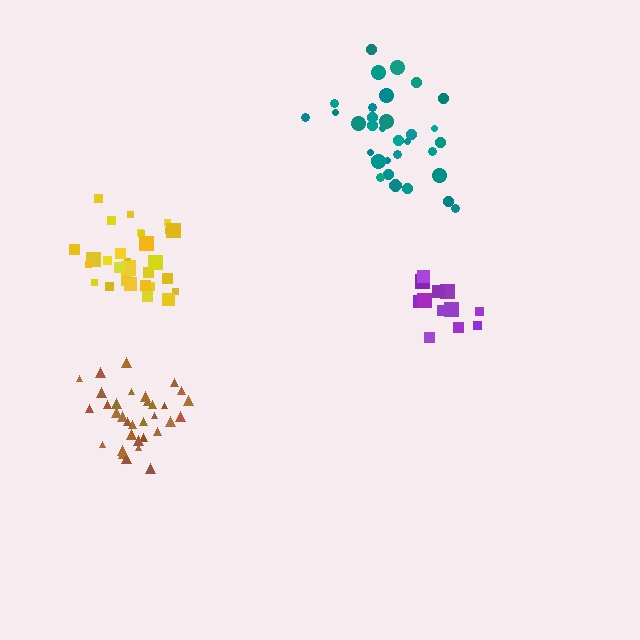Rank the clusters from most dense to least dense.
yellow, brown, teal, purple.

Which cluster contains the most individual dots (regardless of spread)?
Teal (34).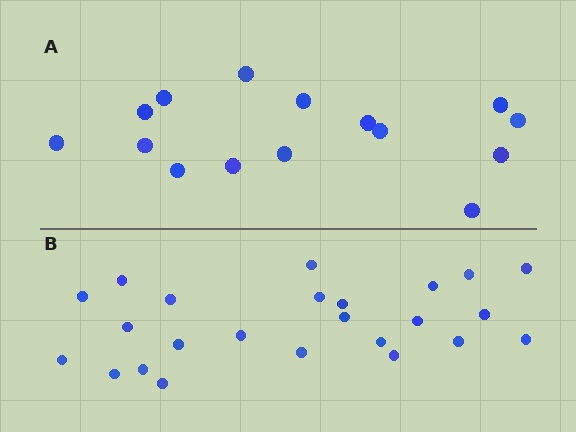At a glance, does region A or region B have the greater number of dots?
Region B (the bottom region) has more dots.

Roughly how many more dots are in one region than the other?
Region B has roughly 8 or so more dots than region A.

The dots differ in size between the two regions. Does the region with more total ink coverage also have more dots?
No. Region A has more total ink coverage because its dots are larger, but region B actually contains more individual dots. Total area can be misleading — the number of items is what matters here.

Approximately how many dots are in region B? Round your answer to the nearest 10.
About 20 dots. (The exact count is 24, which rounds to 20.)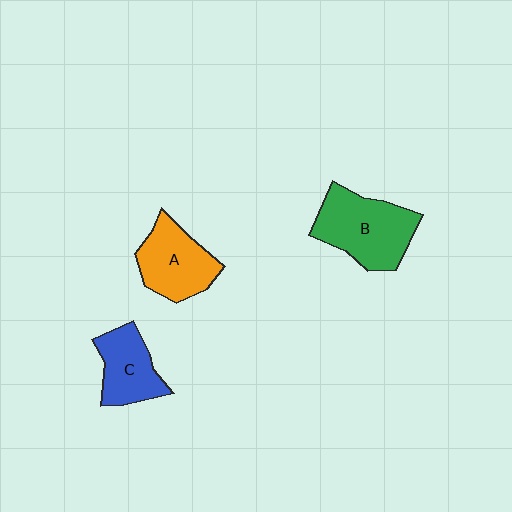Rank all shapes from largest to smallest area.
From largest to smallest: B (green), A (orange), C (blue).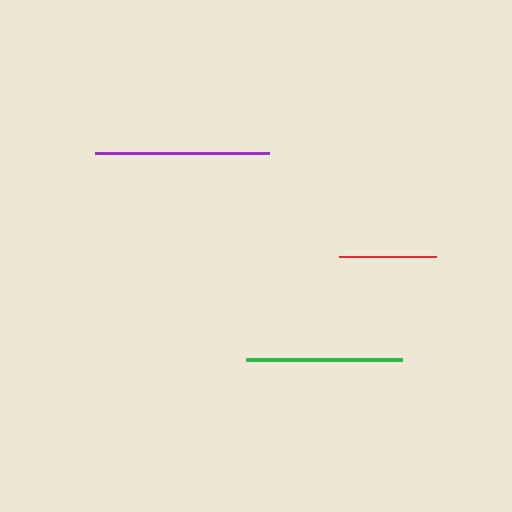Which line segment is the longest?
The purple line is the longest at approximately 174 pixels.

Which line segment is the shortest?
The red line is the shortest at approximately 97 pixels.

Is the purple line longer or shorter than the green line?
The purple line is longer than the green line.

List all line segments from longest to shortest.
From longest to shortest: purple, green, red.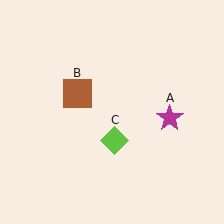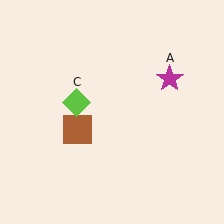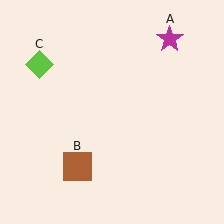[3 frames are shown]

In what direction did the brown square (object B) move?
The brown square (object B) moved down.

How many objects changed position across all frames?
3 objects changed position: magenta star (object A), brown square (object B), lime diamond (object C).